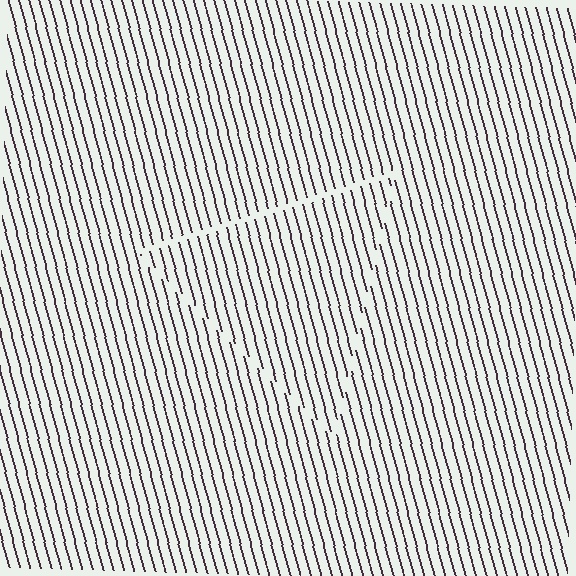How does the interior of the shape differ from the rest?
The interior of the shape contains the same grating, shifted by half a period — the contour is defined by the phase discontinuity where line-ends from the inner and outer gratings abut.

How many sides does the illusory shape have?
3 sides — the line-ends trace a triangle.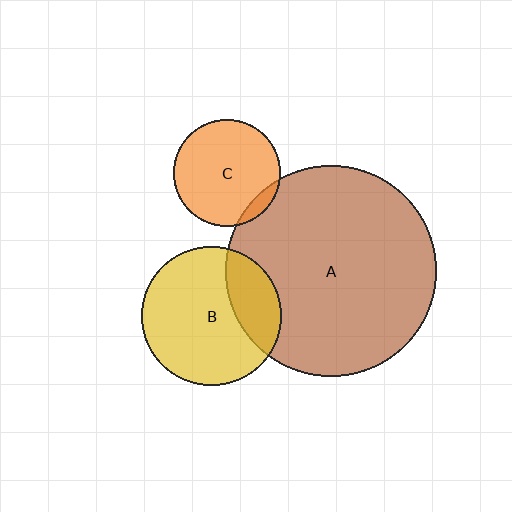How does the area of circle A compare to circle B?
Approximately 2.3 times.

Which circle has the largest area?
Circle A (brown).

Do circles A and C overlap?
Yes.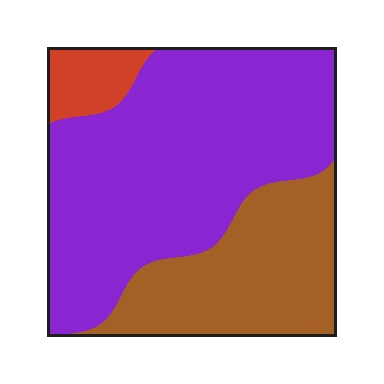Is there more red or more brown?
Brown.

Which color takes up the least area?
Red, at roughly 5%.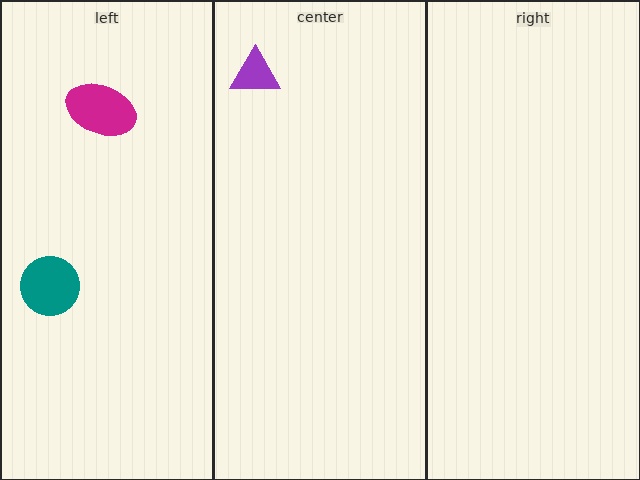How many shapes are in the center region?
1.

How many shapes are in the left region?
2.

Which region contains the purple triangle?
The center region.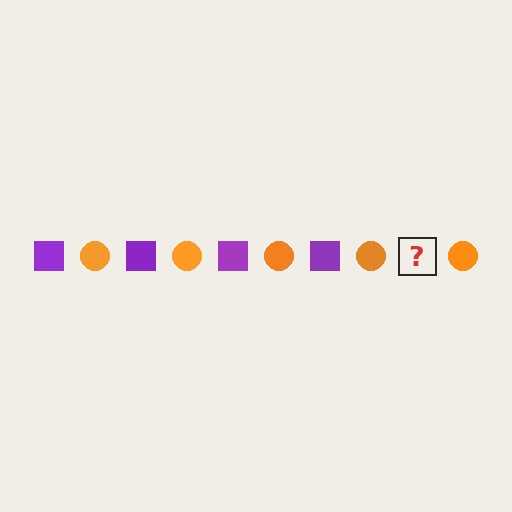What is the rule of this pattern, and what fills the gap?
The rule is that the pattern alternates between purple square and orange circle. The gap should be filled with a purple square.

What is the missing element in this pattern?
The missing element is a purple square.